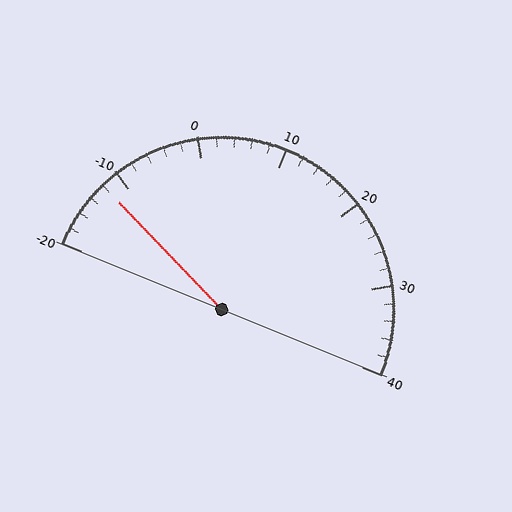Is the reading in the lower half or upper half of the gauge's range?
The reading is in the lower half of the range (-20 to 40).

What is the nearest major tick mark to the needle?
The nearest major tick mark is -10.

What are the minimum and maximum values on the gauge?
The gauge ranges from -20 to 40.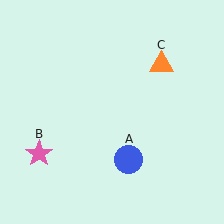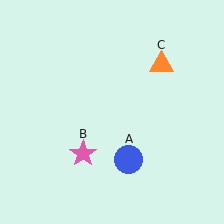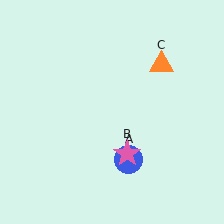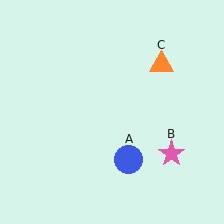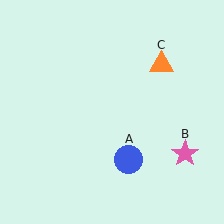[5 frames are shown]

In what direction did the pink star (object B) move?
The pink star (object B) moved right.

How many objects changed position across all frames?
1 object changed position: pink star (object B).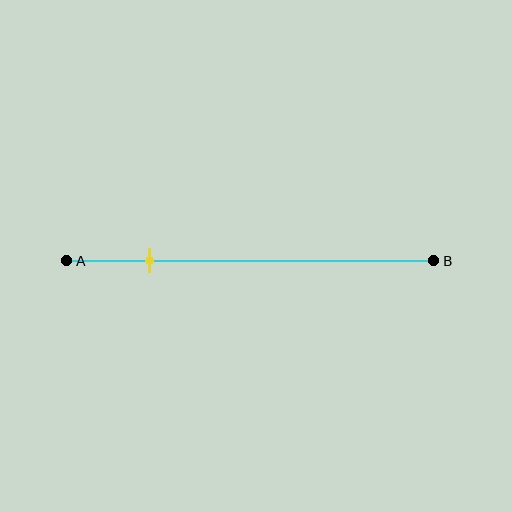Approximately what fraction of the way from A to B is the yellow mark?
The yellow mark is approximately 20% of the way from A to B.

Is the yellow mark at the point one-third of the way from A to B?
No, the mark is at about 20% from A, not at the 33% one-third point.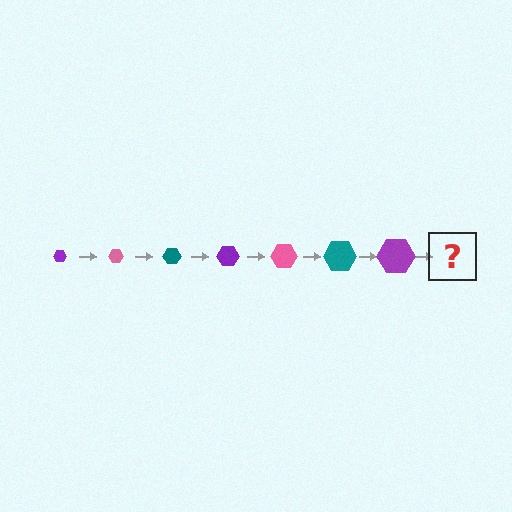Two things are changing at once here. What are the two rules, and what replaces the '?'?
The two rules are that the hexagon grows larger each step and the color cycles through purple, pink, and teal. The '?' should be a pink hexagon, larger than the previous one.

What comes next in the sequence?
The next element should be a pink hexagon, larger than the previous one.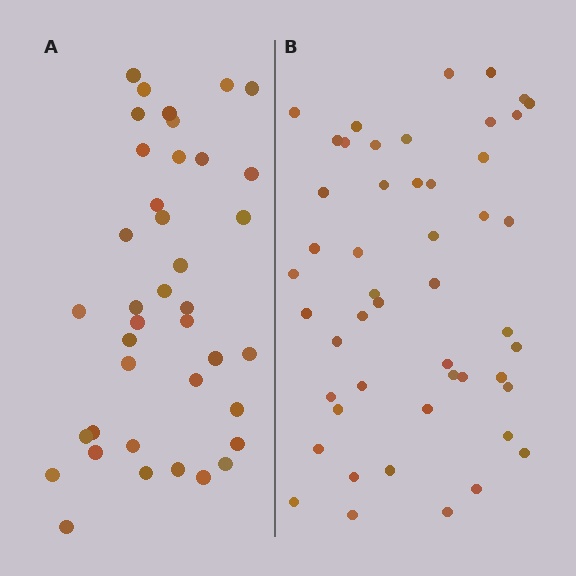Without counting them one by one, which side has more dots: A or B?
Region B (the right region) has more dots.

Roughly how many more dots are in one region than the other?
Region B has roughly 10 or so more dots than region A.